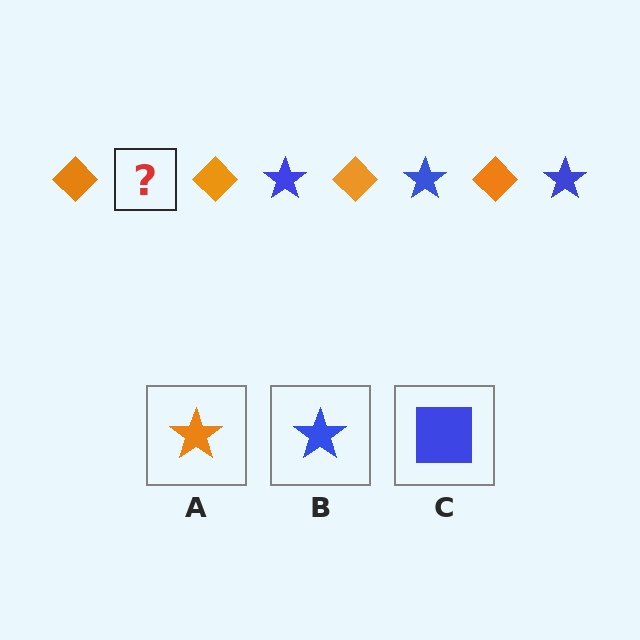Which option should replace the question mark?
Option B.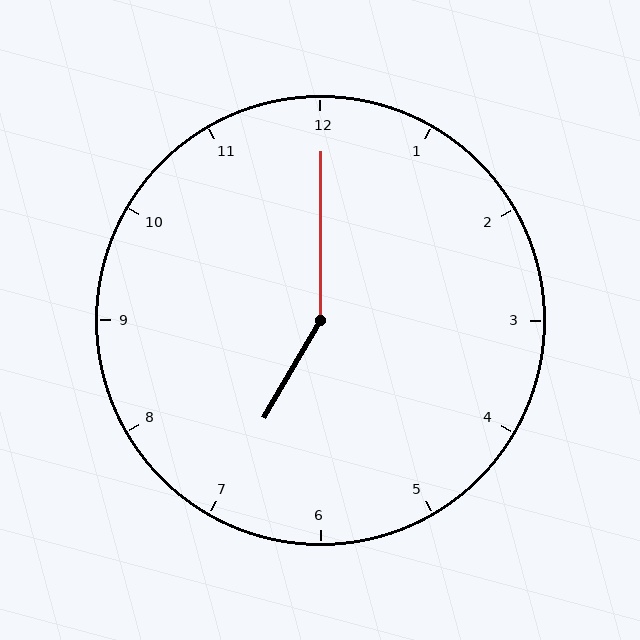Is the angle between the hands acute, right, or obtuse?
It is obtuse.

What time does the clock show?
7:00.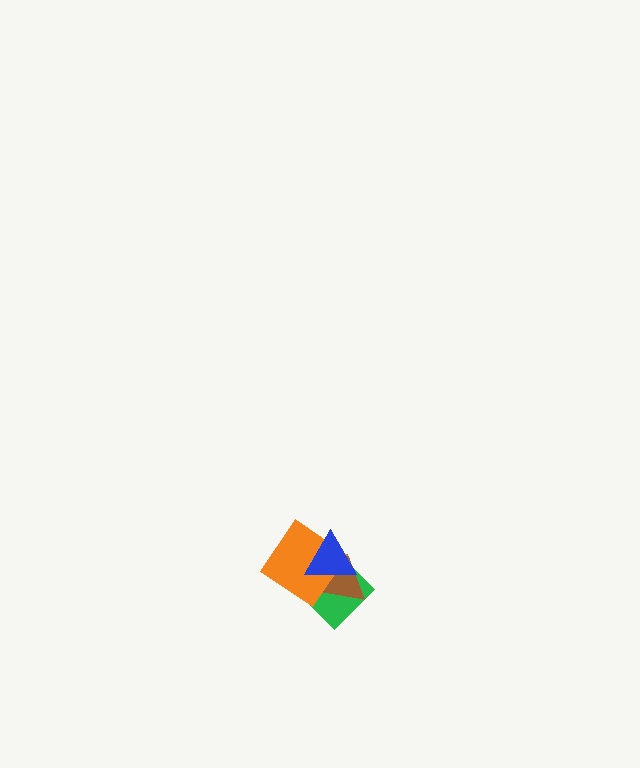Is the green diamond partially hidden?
Yes, it is partially covered by another shape.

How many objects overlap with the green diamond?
3 objects overlap with the green diamond.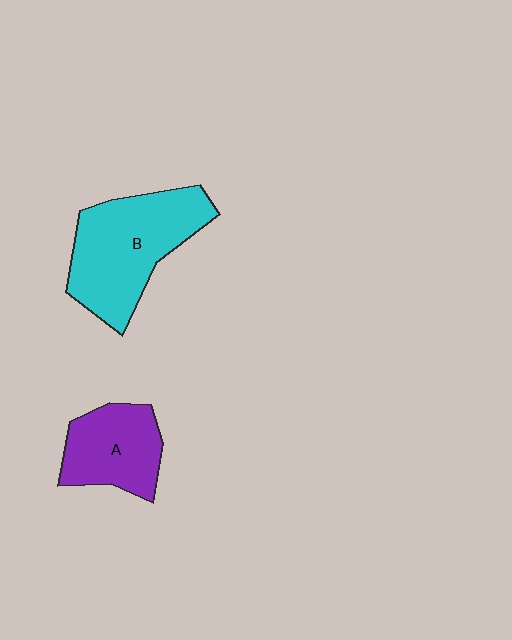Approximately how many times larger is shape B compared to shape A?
Approximately 1.6 times.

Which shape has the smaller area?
Shape A (purple).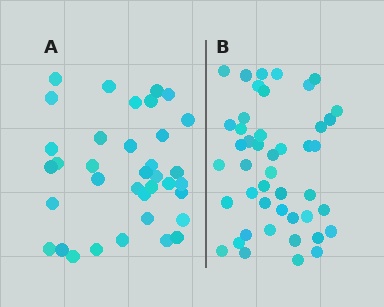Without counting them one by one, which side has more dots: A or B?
Region B (the right region) has more dots.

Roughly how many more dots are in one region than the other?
Region B has roughly 8 or so more dots than region A.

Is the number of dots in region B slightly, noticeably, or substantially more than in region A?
Region B has noticeably more, but not dramatically so. The ratio is roughly 1.2 to 1.